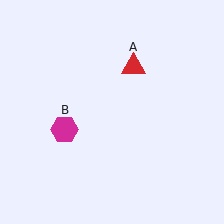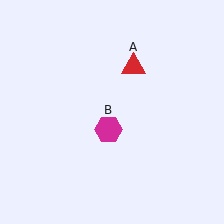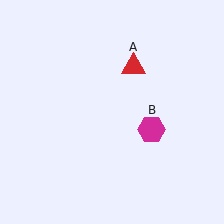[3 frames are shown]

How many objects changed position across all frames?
1 object changed position: magenta hexagon (object B).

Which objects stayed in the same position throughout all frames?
Red triangle (object A) remained stationary.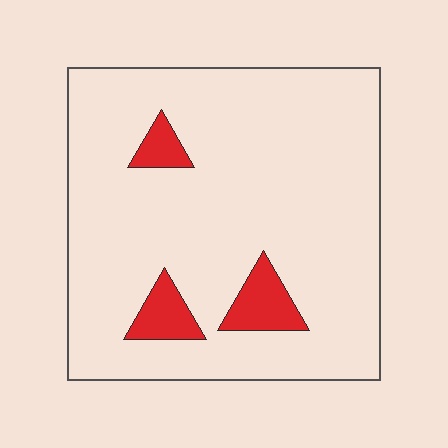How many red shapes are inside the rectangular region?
3.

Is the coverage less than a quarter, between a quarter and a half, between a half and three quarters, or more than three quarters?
Less than a quarter.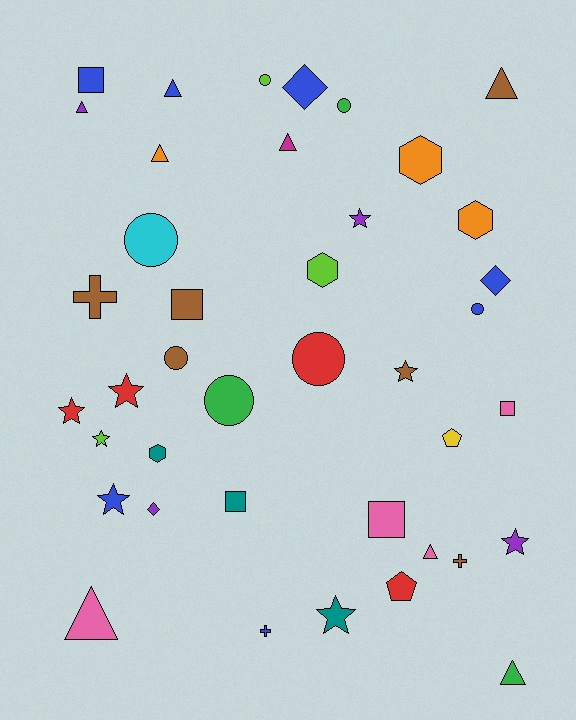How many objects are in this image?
There are 40 objects.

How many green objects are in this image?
There are 3 green objects.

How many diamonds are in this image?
There are 3 diamonds.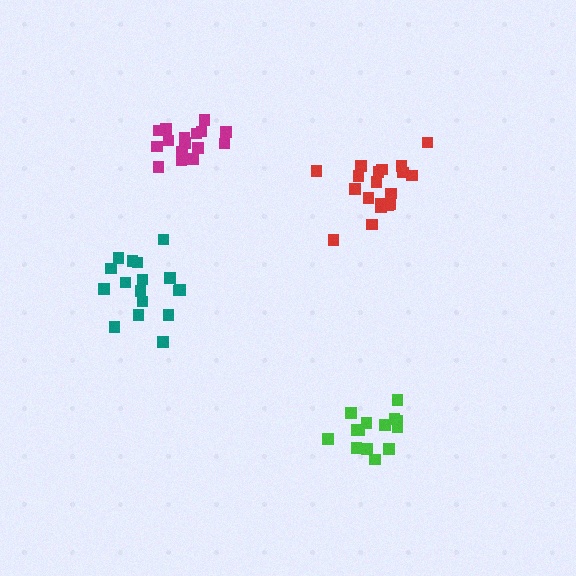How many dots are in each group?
Group 1: 17 dots, Group 2: 19 dots, Group 3: 14 dots, Group 4: 16 dots (66 total).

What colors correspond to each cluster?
The clusters are colored: teal, red, green, magenta.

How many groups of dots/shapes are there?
There are 4 groups.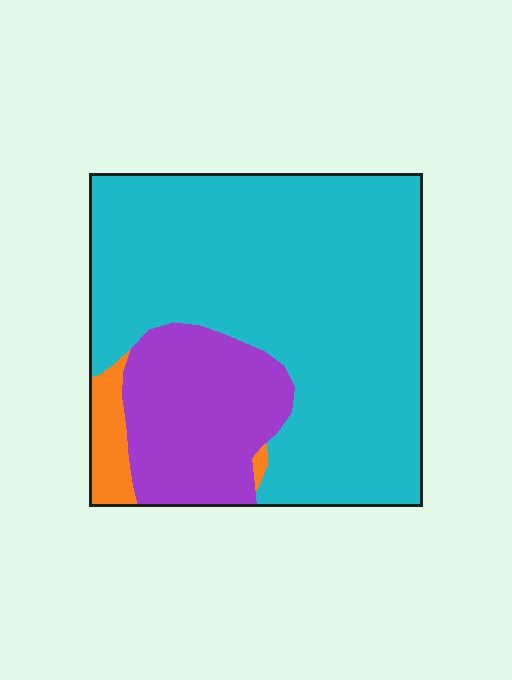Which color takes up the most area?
Cyan, at roughly 70%.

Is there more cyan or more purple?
Cyan.